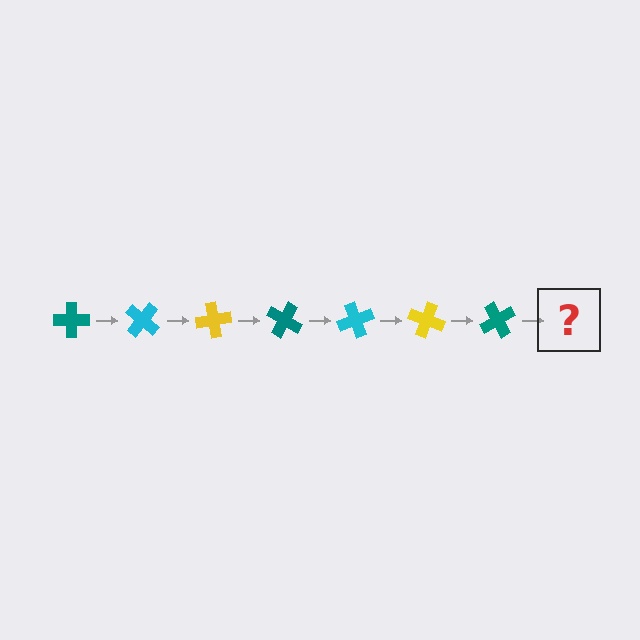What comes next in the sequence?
The next element should be a cyan cross, rotated 280 degrees from the start.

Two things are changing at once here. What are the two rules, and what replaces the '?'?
The two rules are that it rotates 40 degrees each step and the color cycles through teal, cyan, and yellow. The '?' should be a cyan cross, rotated 280 degrees from the start.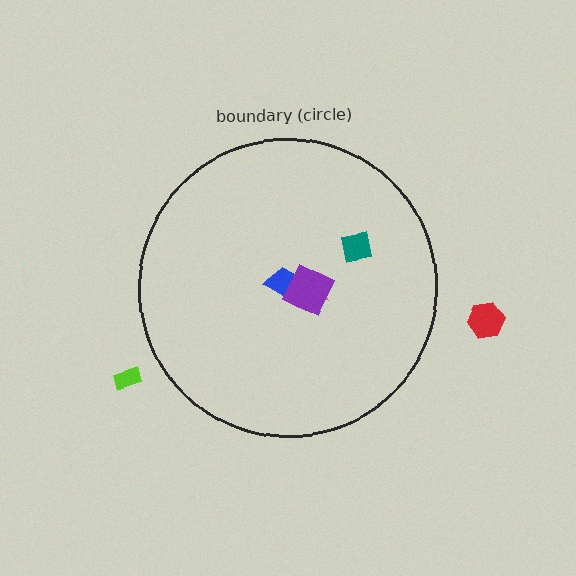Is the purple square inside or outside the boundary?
Inside.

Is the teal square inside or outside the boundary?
Inside.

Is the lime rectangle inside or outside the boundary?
Outside.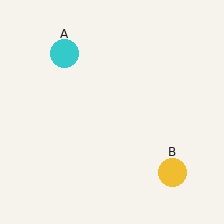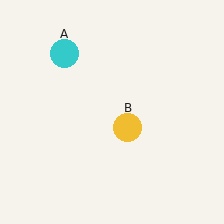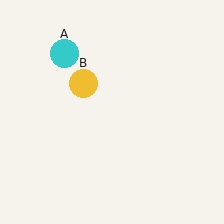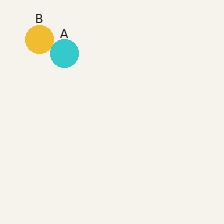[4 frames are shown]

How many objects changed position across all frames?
1 object changed position: yellow circle (object B).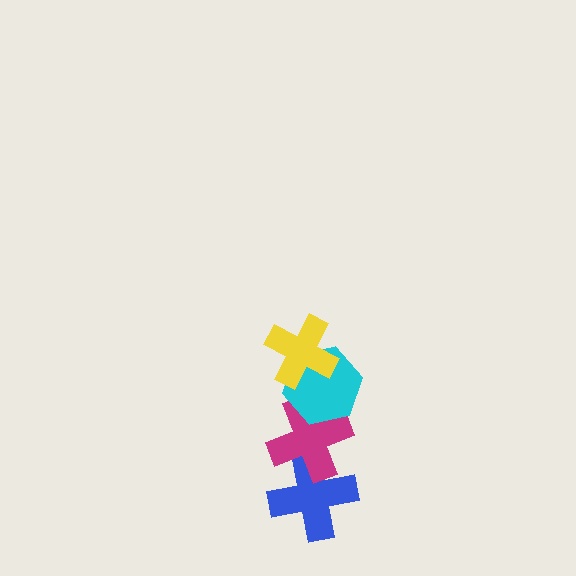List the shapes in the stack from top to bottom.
From top to bottom: the yellow cross, the cyan hexagon, the magenta cross, the blue cross.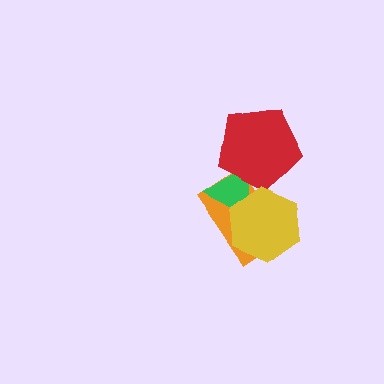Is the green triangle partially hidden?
Yes, it is partially covered by another shape.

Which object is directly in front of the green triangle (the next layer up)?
The red pentagon is directly in front of the green triangle.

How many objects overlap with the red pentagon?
2 objects overlap with the red pentagon.